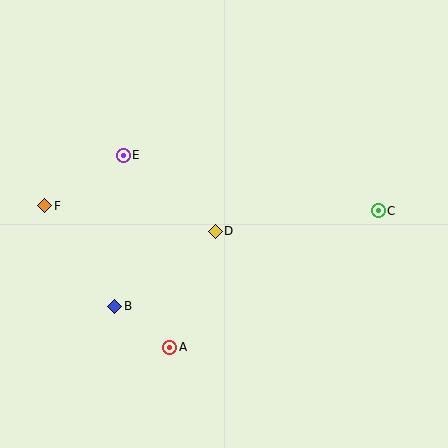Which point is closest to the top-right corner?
Point C is closest to the top-right corner.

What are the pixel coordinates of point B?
Point B is at (115, 306).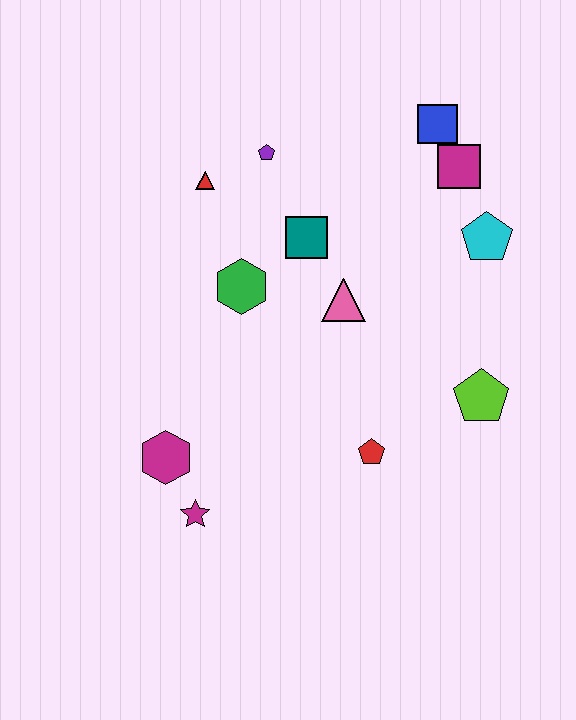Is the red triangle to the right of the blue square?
No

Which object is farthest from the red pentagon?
The blue square is farthest from the red pentagon.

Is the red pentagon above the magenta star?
Yes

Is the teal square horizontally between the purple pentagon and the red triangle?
No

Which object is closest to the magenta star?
The magenta hexagon is closest to the magenta star.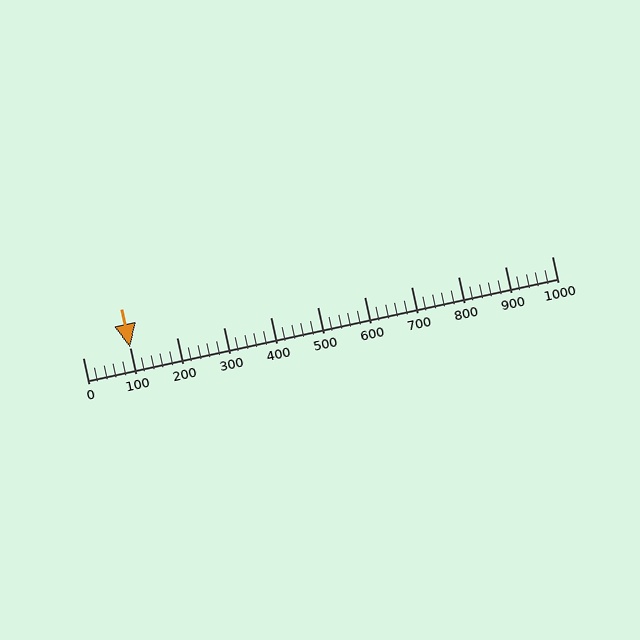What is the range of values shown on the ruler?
The ruler shows values from 0 to 1000.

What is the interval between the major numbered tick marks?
The major tick marks are spaced 100 units apart.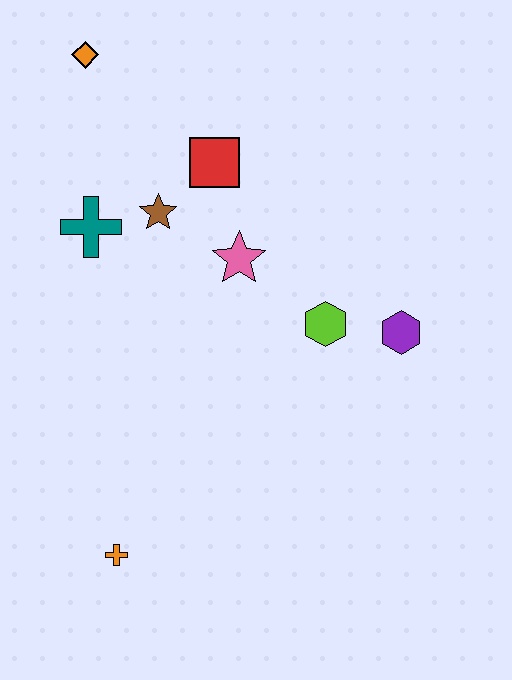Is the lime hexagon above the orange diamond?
No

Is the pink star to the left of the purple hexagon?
Yes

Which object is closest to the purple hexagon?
The lime hexagon is closest to the purple hexagon.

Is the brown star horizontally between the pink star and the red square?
No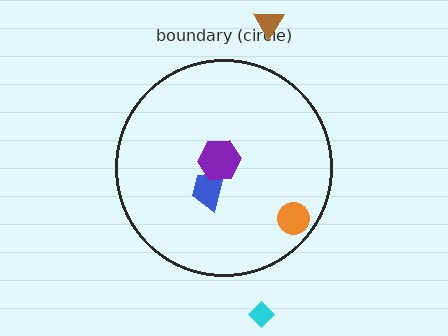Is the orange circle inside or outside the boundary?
Inside.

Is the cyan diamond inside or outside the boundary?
Outside.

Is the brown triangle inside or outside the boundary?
Outside.